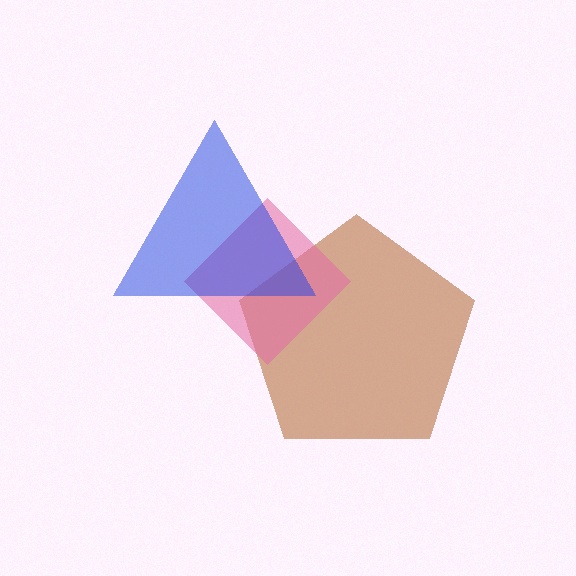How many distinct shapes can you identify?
There are 3 distinct shapes: a brown pentagon, a pink diamond, a blue triangle.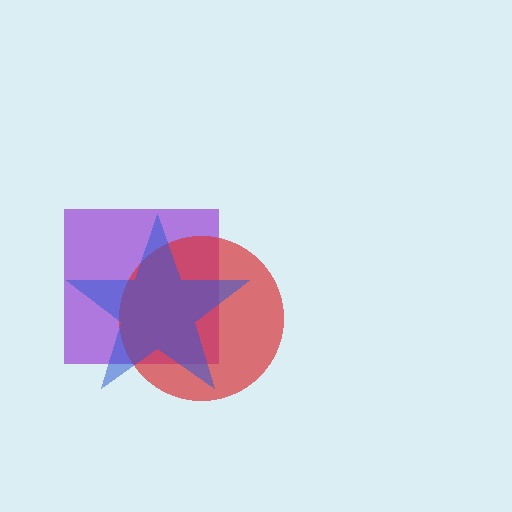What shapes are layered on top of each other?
The layered shapes are: a purple square, a red circle, a blue star.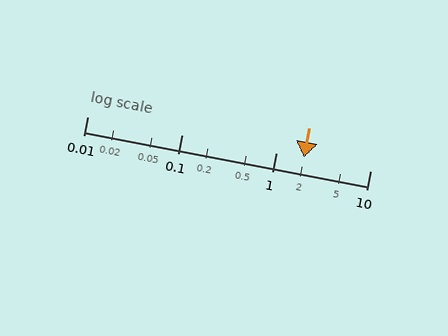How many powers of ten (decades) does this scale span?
The scale spans 3 decades, from 0.01 to 10.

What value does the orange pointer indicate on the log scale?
The pointer indicates approximately 2.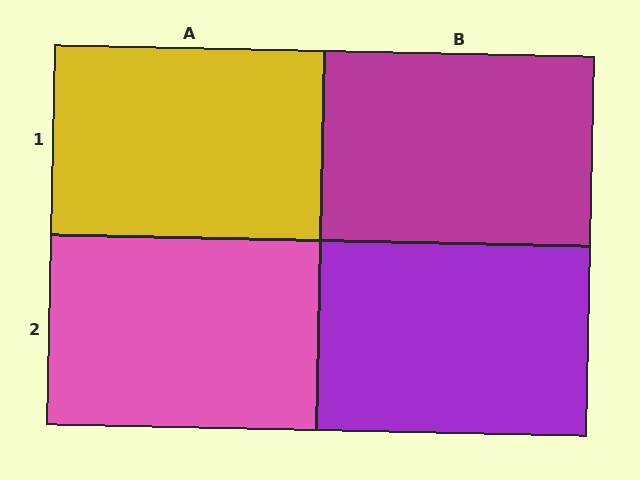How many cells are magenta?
1 cell is magenta.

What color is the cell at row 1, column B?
Magenta.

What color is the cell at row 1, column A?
Yellow.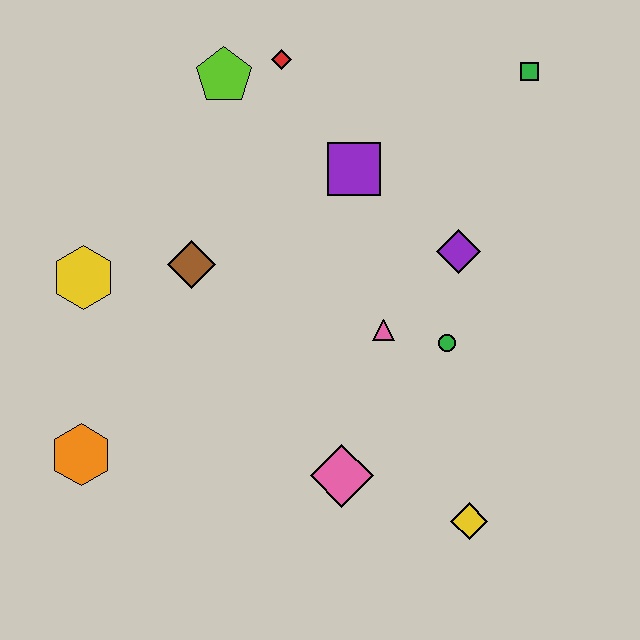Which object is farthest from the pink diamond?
The green square is farthest from the pink diamond.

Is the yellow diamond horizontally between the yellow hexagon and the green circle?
No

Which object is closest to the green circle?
The pink triangle is closest to the green circle.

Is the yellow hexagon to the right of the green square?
No